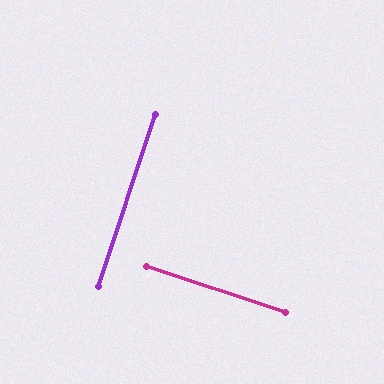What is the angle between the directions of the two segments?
Approximately 90 degrees.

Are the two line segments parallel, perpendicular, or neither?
Perpendicular — they meet at approximately 90°.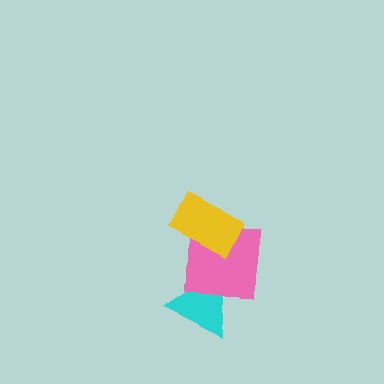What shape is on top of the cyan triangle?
The pink square is on top of the cyan triangle.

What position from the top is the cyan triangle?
The cyan triangle is 3rd from the top.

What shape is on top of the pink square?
The yellow rectangle is on top of the pink square.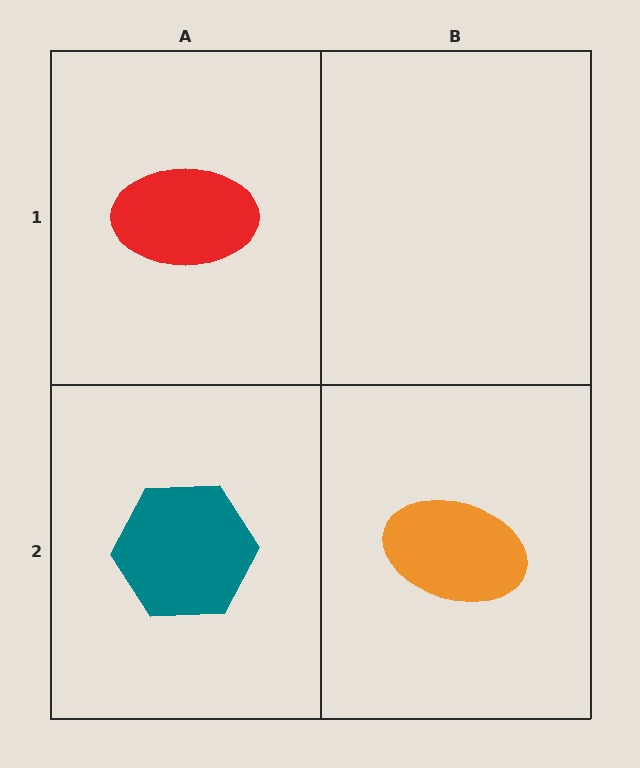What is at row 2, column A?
A teal hexagon.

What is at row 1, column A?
A red ellipse.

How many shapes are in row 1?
1 shape.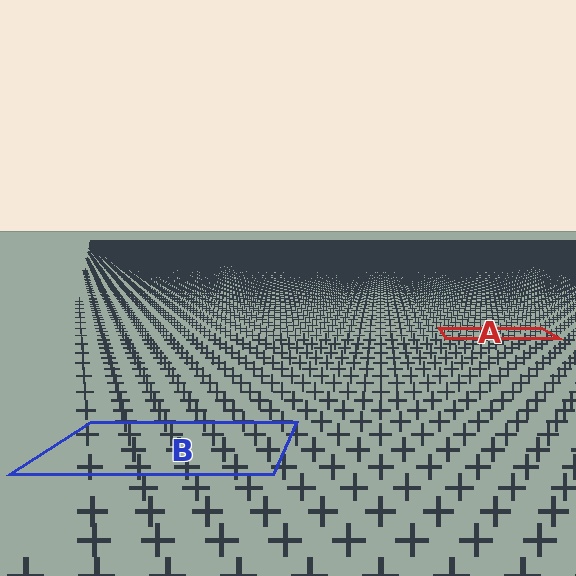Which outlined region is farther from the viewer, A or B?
Region A is farther from the viewer — the texture elements inside it appear smaller and more densely packed.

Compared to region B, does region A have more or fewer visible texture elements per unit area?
Region A has more texture elements per unit area — they are packed more densely because it is farther away.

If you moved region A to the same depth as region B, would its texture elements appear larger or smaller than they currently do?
They would appear larger. At a closer depth, the same texture elements are projected at a bigger on-screen size.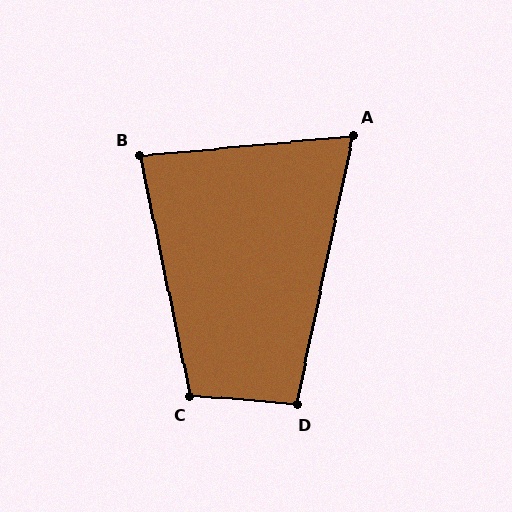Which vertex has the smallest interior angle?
A, at approximately 73 degrees.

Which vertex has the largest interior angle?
C, at approximately 107 degrees.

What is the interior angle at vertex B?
Approximately 83 degrees (acute).